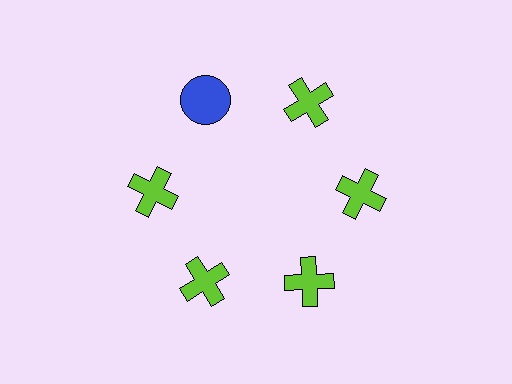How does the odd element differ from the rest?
It differs in both color (blue instead of lime) and shape (circle instead of cross).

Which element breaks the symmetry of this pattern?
The blue circle at roughly the 11 o'clock position breaks the symmetry. All other shapes are lime crosses.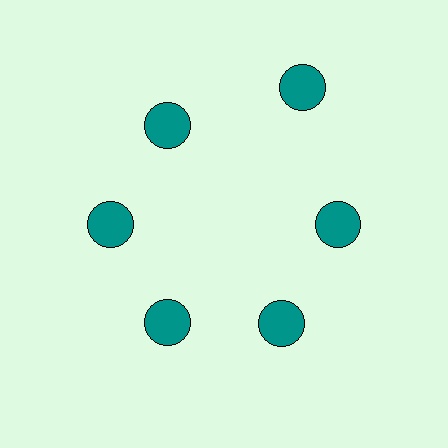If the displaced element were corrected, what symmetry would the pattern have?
It would have 6-fold rotational symmetry — the pattern would map onto itself every 60 degrees.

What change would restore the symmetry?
The symmetry would be restored by moving it inward, back onto the ring so that all 6 circles sit at equal angles and equal distance from the center.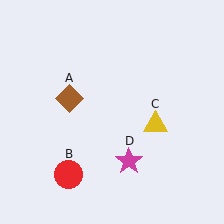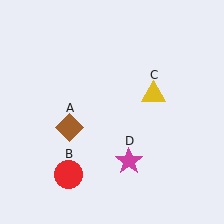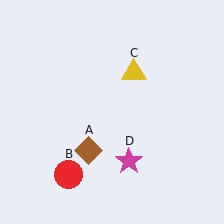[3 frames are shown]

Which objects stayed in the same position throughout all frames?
Red circle (object B) and magenta star (object D) remained stationary.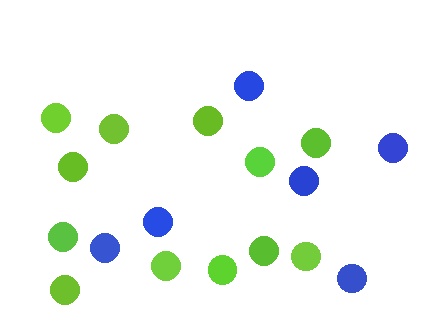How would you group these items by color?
There are 2 groups: one group of lime circles (12) and one group of blue circles (6).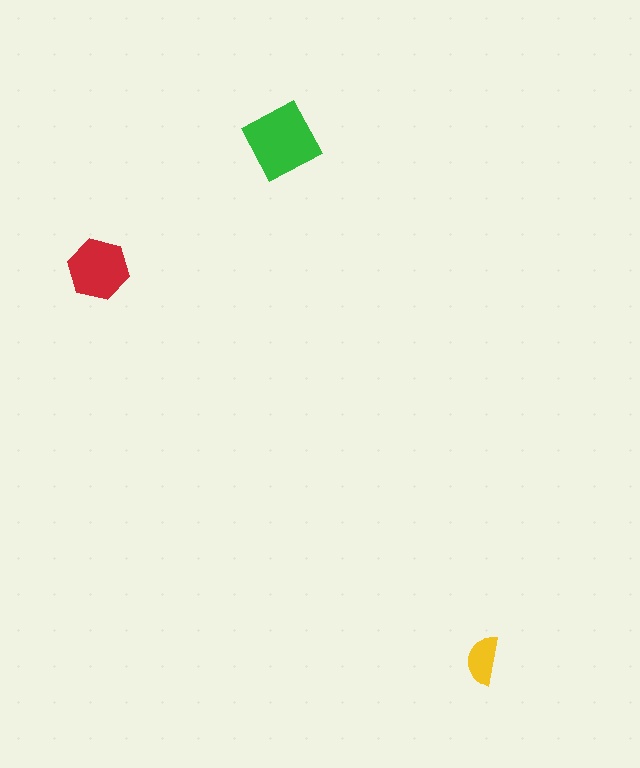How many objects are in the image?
There are 3 objects in the image.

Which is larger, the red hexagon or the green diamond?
The green diamond.